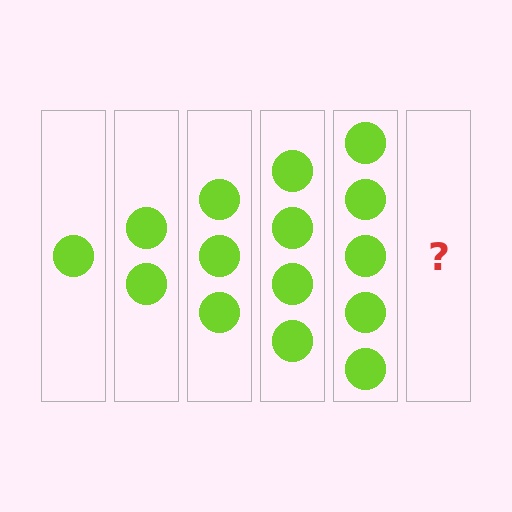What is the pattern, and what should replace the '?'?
The pattern is that each step adds one more circle. The '?' should be 6 circles.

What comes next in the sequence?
The next element should be 6 circles.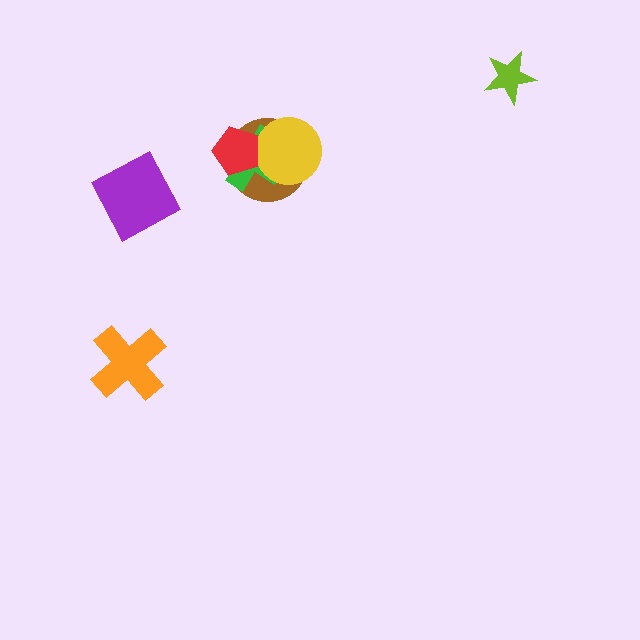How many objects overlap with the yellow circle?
3 objects overlap with the yellow circle.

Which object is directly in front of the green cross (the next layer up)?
The yellow circle is directly in front of the green cross.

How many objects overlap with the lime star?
0 objects overlap with the lime star.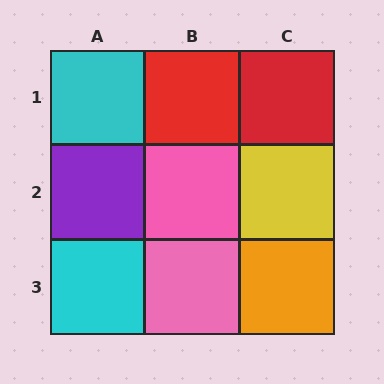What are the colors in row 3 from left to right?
Cyan, pink, orange.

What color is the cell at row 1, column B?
Red.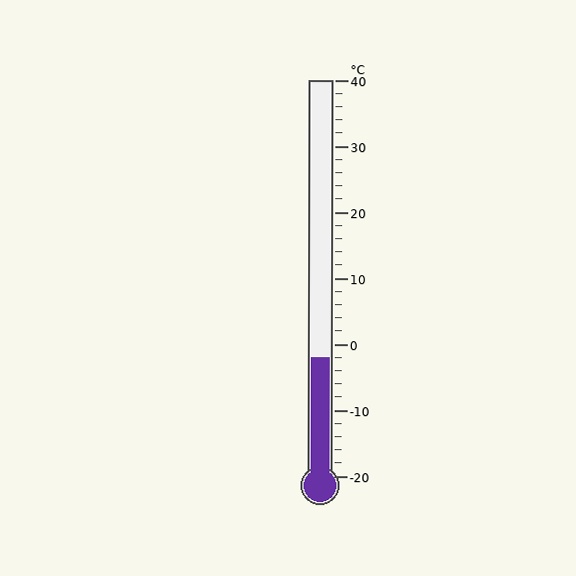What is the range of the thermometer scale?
The thermometer scale ranges from -20°C to 40°C.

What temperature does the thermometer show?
The thermometer shows approximately -2°C.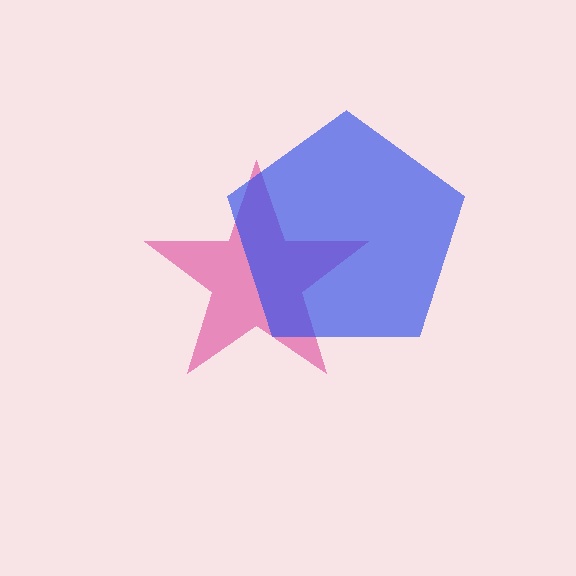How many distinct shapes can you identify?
There are 2 distinct shapes: a pink star, a blue pentagon.